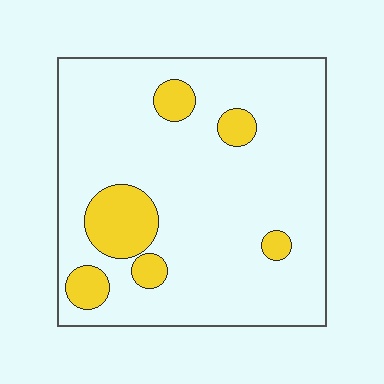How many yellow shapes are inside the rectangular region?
6.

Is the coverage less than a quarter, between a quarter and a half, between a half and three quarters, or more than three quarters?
Less than a quarter.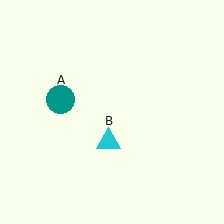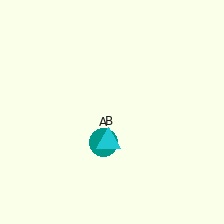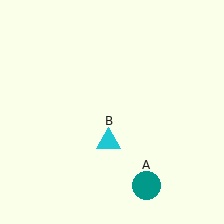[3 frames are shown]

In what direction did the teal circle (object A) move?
The teal circle (object A) moved down and to the right.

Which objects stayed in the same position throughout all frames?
Cyan triangle (object B) remained stationary.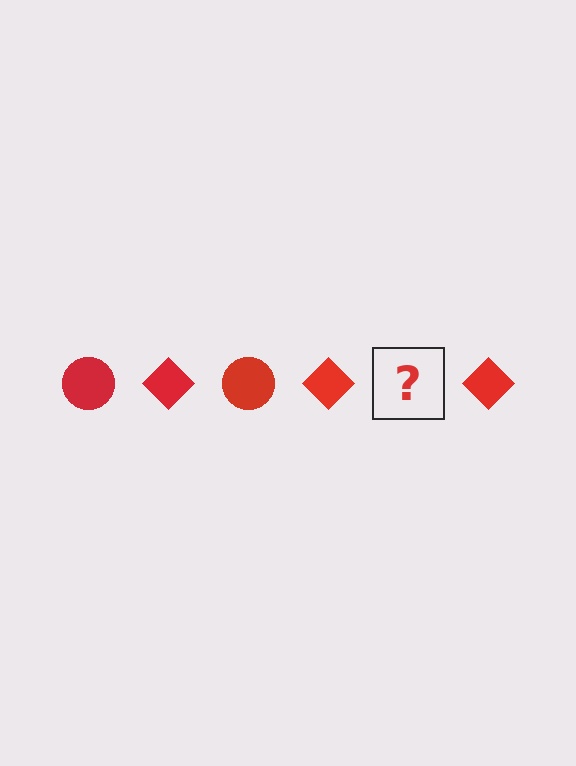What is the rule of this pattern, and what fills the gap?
The rule is that the pattern cycles through circle, diamond shapes in red. The gap should be filled with a red circle.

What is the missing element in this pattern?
The missing element is a red circle.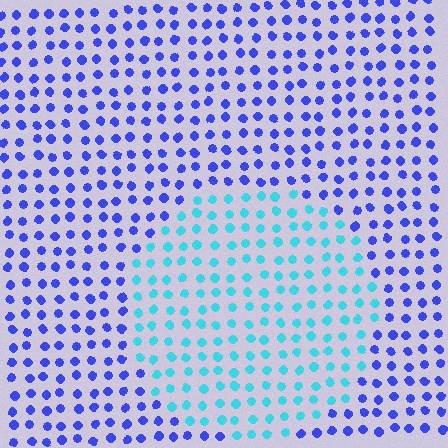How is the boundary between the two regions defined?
The boundary is defined purely by a slight shift in hue (about 52 degrees). Spacing, size, and orientation are identical on both sides.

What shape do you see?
I see a circle.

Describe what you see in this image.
The image is filled with small blue elements in a uniform arrangement. A circle-shaped region is visible where the elements are tinted to a slightly different hue, forming a subtle color boundary.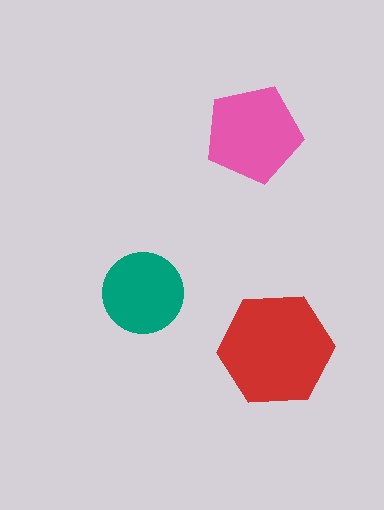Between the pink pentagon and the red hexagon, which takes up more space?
The red hexagon.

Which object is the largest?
The red hexagon.